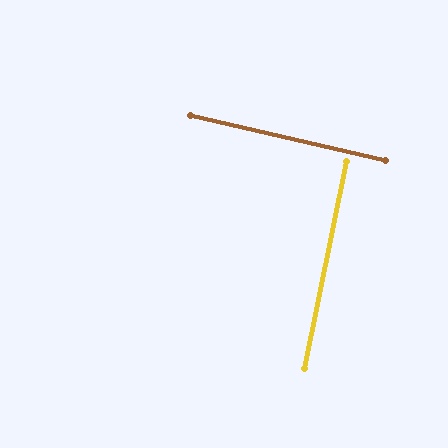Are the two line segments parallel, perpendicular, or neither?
Perpendicular — they meet at approximately 88°.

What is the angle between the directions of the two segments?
Approximately 88 degrees.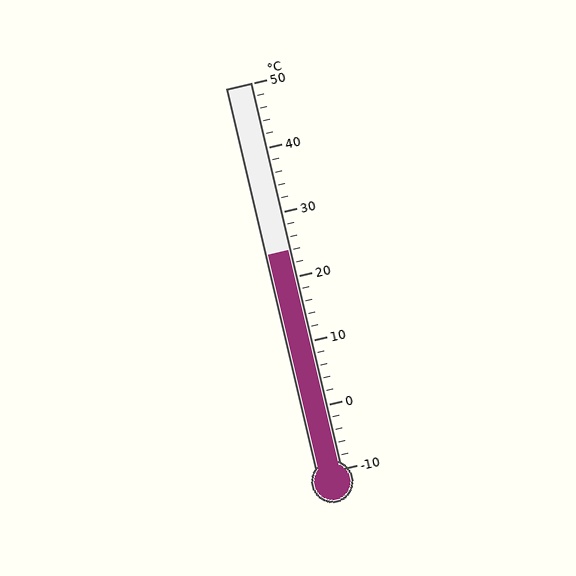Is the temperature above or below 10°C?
The temperature is above 10°C.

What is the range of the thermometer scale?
The thermometer scale ranges from -10°C to 50°C.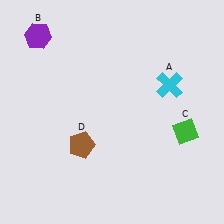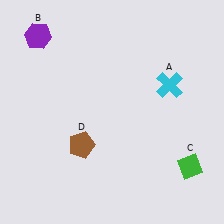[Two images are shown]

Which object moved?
The green diamond (C) moved down.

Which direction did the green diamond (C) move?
The green diamond (C) moved down.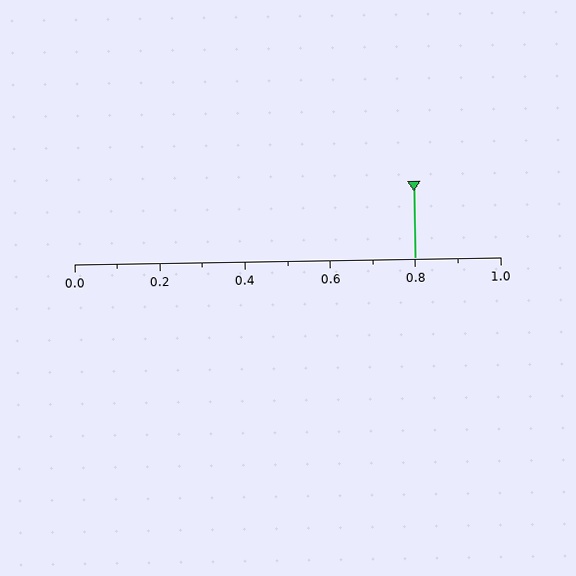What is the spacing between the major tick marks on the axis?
The major ticks are spaced 0.2 apart.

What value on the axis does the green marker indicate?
The marker indicates approximately 0.8.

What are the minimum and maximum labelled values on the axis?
The axis runs from 0.0 to 1.0.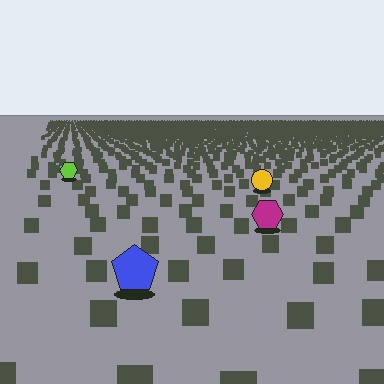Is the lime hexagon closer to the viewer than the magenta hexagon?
No. The magenta hexagon is closer — you can tell from the texture gradient: the ground texture is coarser near it.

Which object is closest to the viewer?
The blue pentagon is closest. The texture marks near it are larger and more spread out.